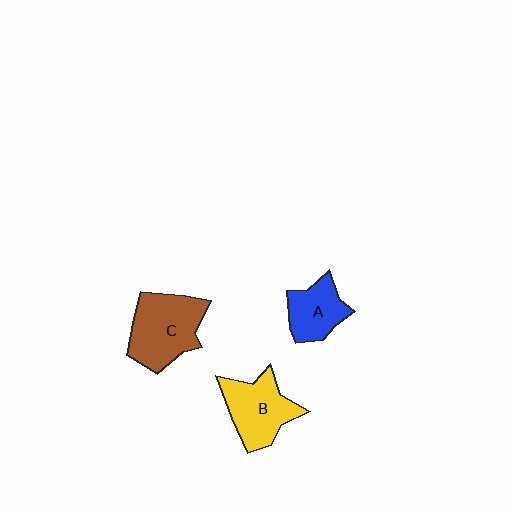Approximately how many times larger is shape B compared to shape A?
Approximately 1.4 times.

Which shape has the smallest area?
Shape A (blue).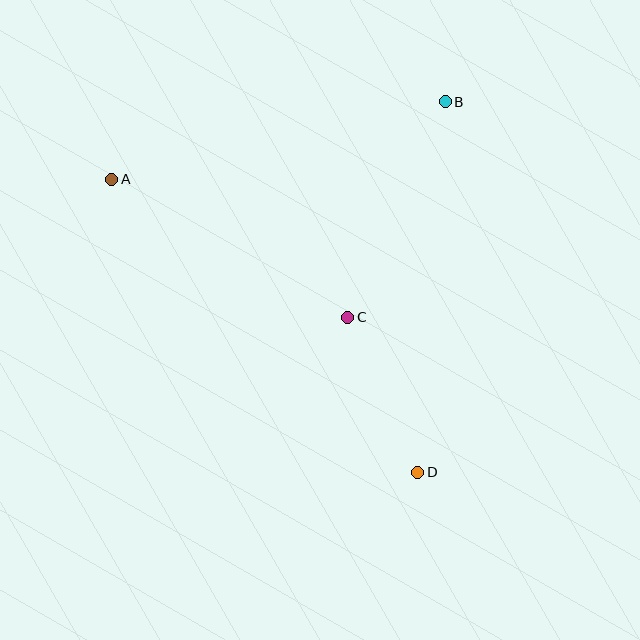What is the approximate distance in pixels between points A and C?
The distance between A and C is approximately 273 pixels.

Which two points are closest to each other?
Points C and D are closest to each other.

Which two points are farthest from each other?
Points A and D are farthest from each other.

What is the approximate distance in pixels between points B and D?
The distance between B and D is approximately 372 pixels.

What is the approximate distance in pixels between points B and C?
The distance between B and C is approximately 237 pixels.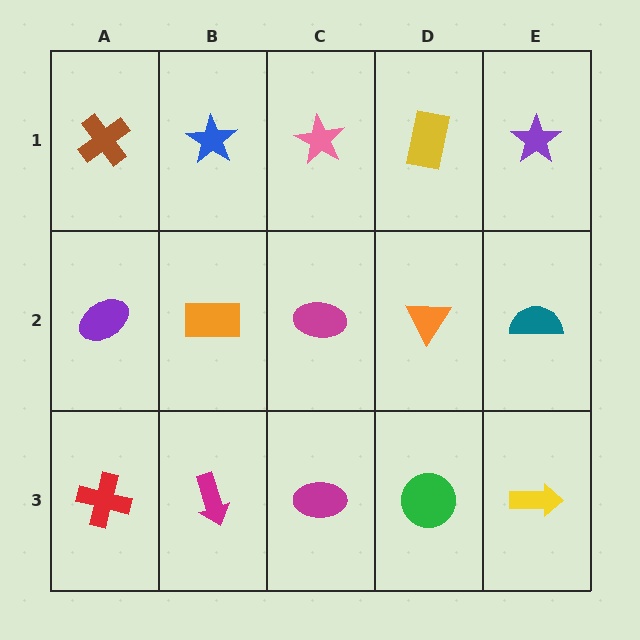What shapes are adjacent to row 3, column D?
An orange triangle (row 2, column D), a magenta ellipse (row 3, column C), a yellow arrow (row 3, column E).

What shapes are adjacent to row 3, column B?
An orange rectangle (row 2, column B), a red cross (row 3, column A), a magenta ellipse (row 3, column C).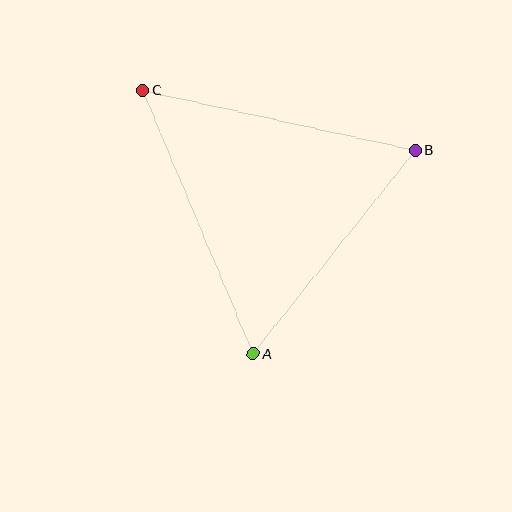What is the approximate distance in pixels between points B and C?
The distance between B and C is approximately 279 pixels.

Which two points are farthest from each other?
Points A and C are farthest from each other.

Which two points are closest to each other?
Points A and B are closest to each other.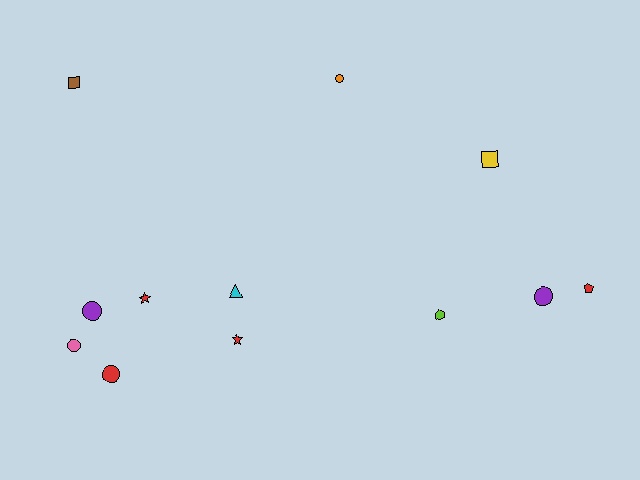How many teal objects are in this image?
There are no teal objects.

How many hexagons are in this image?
There is 1 hexagon.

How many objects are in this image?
There are 12 objects.